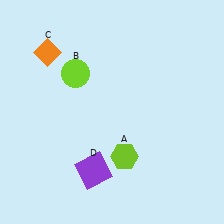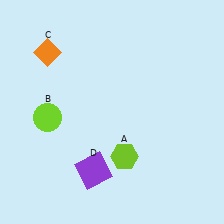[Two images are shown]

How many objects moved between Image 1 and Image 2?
1 object moved between the two images.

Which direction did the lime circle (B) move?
The lime circle (B) moved down.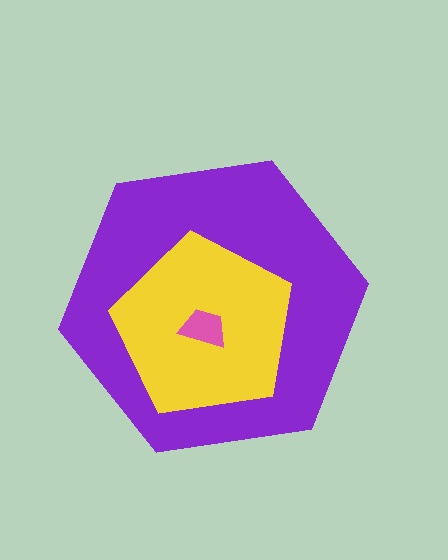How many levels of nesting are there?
3.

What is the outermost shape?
The purple hexagon.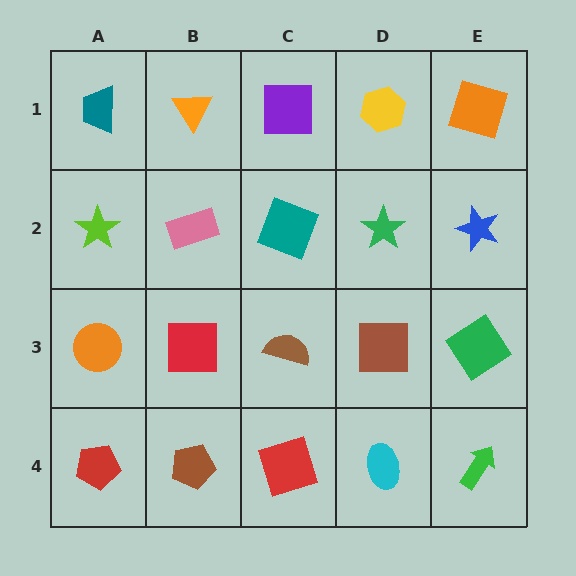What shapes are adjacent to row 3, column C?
A teal square (row 2, column C), a red square (row 4, column C), a red square (row 3, column B), a brown square (row 3, column D).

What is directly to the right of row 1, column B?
A purple square.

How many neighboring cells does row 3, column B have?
4.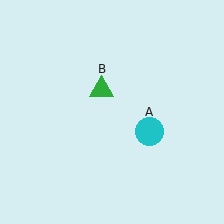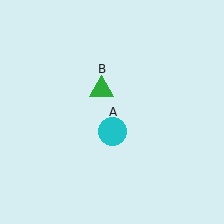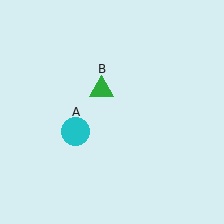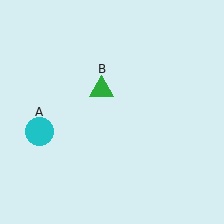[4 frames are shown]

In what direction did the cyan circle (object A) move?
The cyan circle (object A) moved left.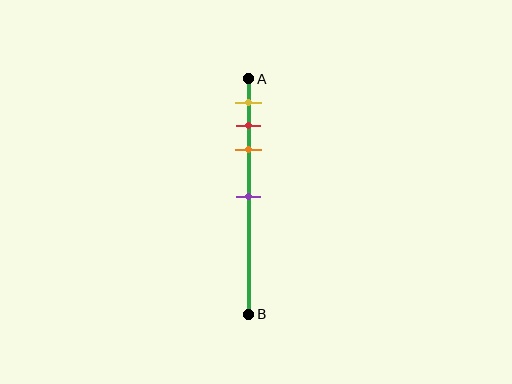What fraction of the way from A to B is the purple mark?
The purple mark is approximately 50% (0.5) of the way from A to B.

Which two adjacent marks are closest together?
The red and orange marks are the closest adjacent pair.